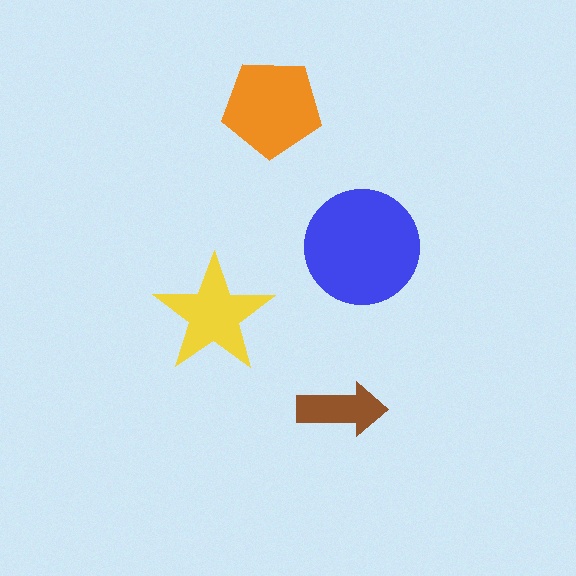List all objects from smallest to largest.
The brown arrow, the yellow star, the orange pentagon, the blue circle.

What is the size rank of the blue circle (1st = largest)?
1st.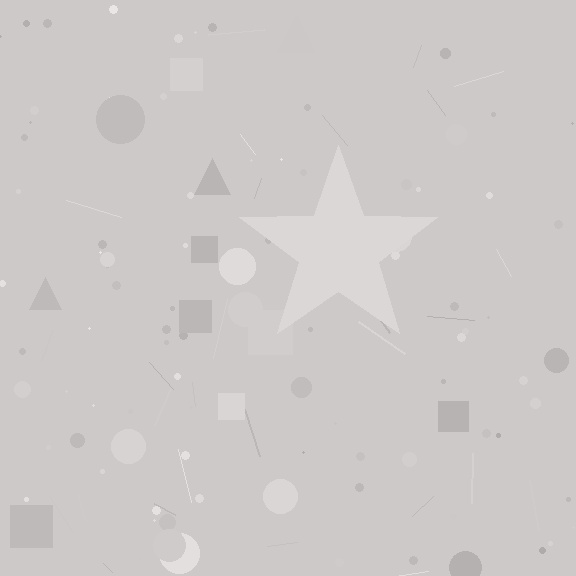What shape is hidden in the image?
A star is hidden in the image.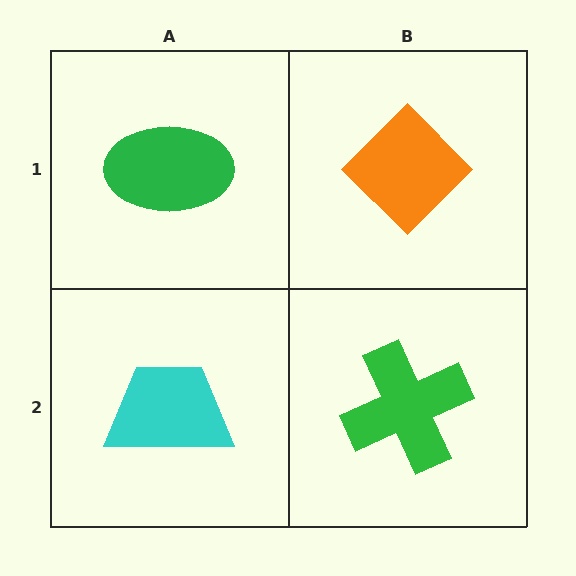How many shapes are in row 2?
2 shapes.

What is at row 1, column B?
An orange diamond.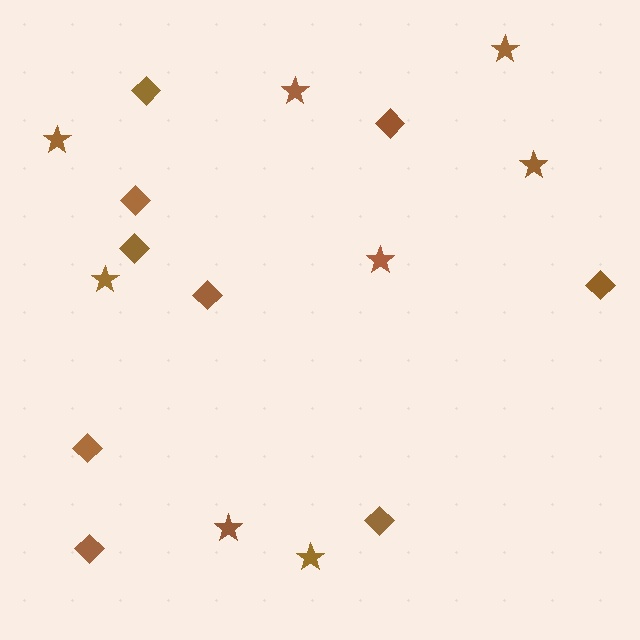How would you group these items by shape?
There are 2 groups: one group of stars (8) and one group of diamonds (9).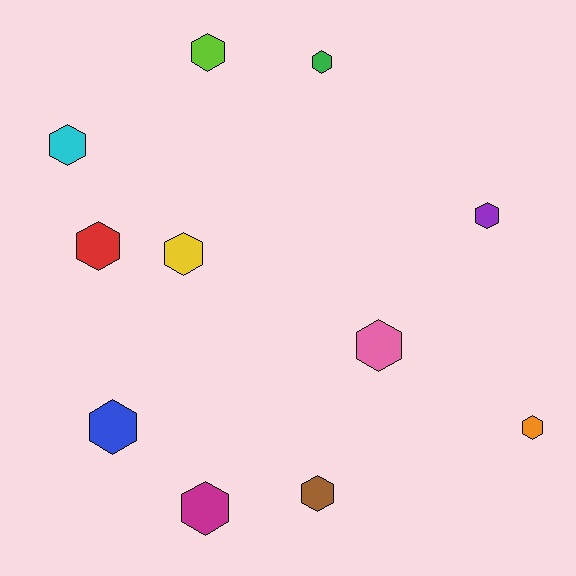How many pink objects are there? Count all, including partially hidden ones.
There is 1 pink object.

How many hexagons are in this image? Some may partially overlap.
There are 11 hexagons.